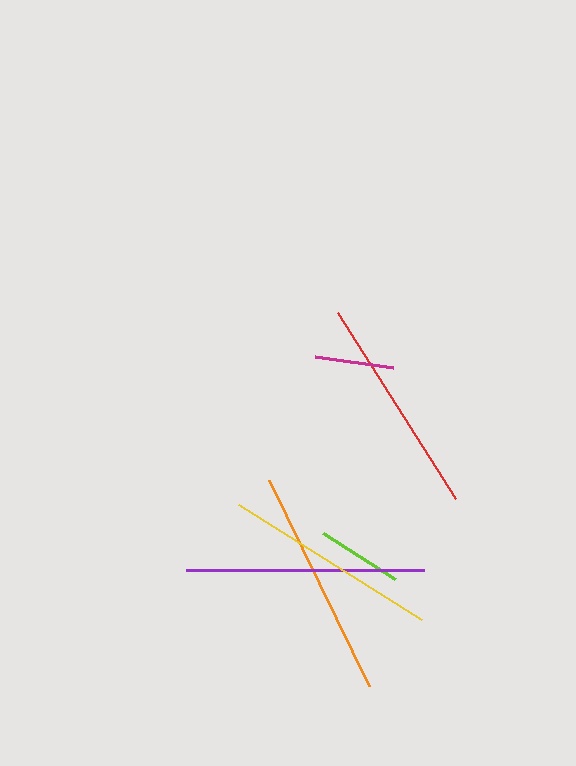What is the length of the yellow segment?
The yellow segment is approximately 216 pixels long.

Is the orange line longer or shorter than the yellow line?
The orange line is longer than the yellow line.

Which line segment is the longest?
The purple line is the longest at approximately 238 pixels.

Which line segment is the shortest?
The magenta line is the shortest at approximately 79 pixels.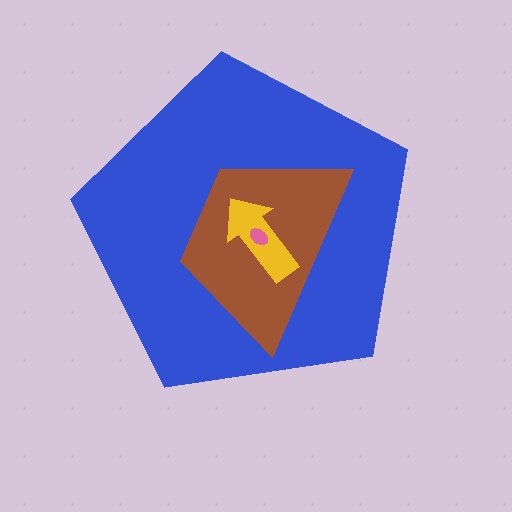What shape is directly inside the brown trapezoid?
The yellow arrow.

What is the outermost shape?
The blue pentagon.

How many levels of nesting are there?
4.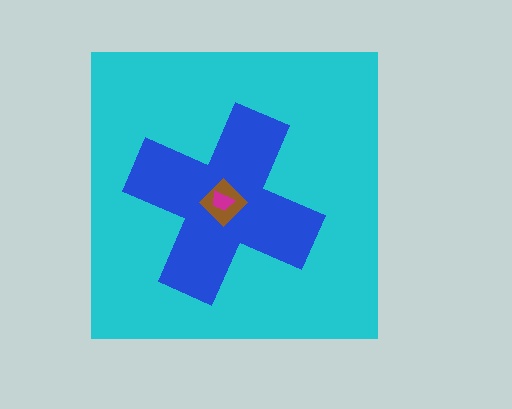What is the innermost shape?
The magenta trapezoid.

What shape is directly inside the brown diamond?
The magenta trapezoid.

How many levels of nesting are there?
4.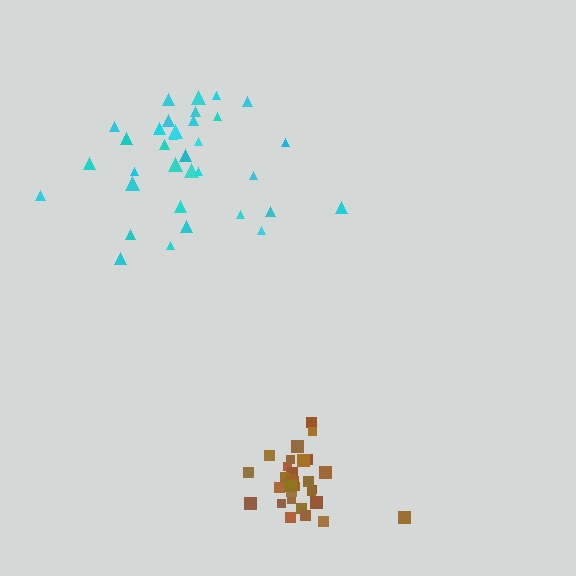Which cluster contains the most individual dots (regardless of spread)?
Cyan (34).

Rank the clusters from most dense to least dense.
brown, cyan.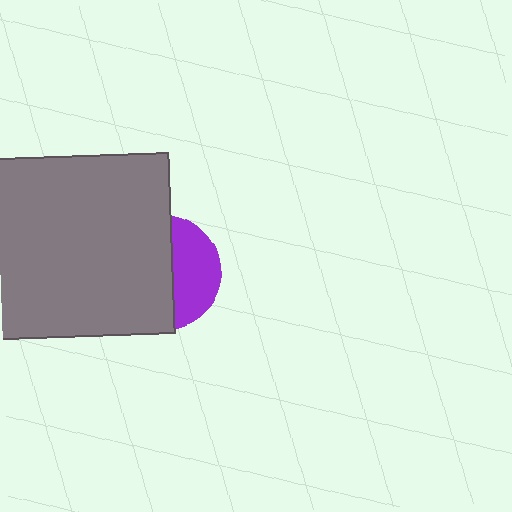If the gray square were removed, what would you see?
You would see the complete purple circle.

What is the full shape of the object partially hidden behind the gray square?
The partially hidden object is a purple circle.